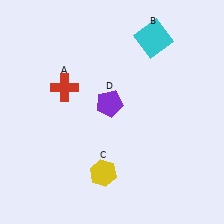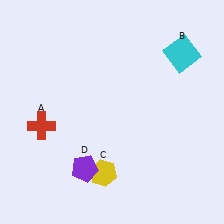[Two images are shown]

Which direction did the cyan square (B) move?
The cyan square (B) moved right.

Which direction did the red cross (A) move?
The red cross (A) moved down.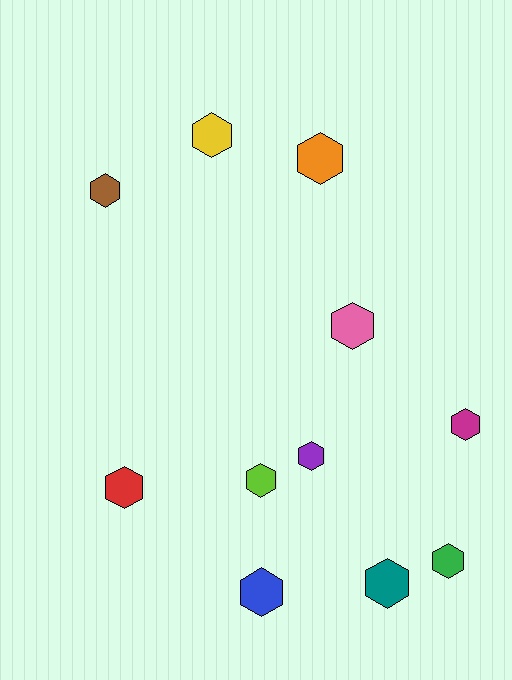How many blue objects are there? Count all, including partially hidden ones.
There is 1 blue object.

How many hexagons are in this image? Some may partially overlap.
There are 11 hexagons.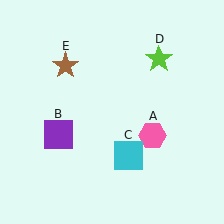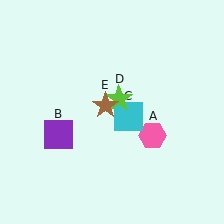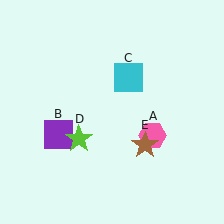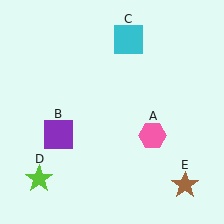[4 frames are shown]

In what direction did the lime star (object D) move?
The lime star (object D) moved down and to the left.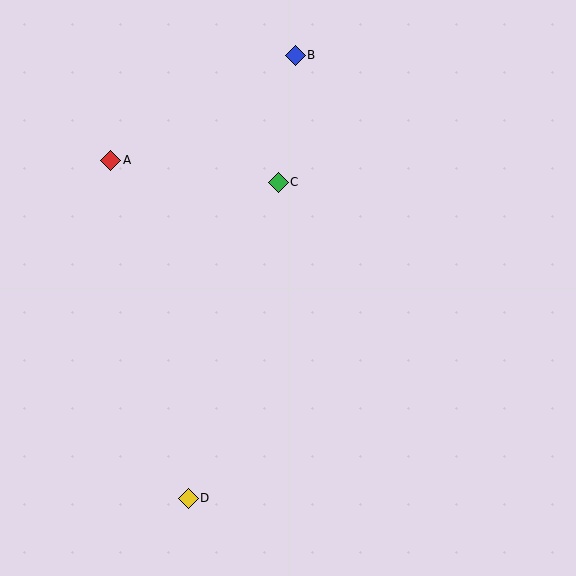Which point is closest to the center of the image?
Point C at (278, 182) is closest to the center.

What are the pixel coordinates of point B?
Point B is at (295, 55).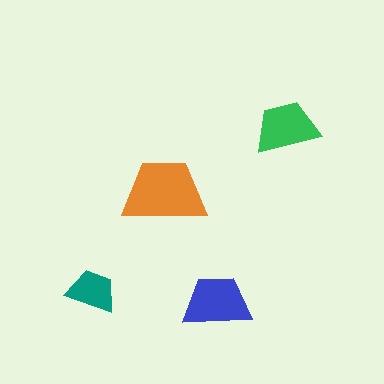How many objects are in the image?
There are 4 objects in the image.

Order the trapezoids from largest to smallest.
the orange one, the blue one, the green one, the teal one.